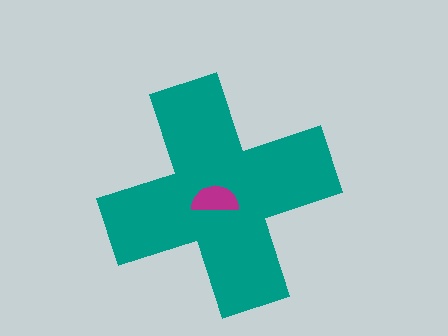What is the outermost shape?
The teal cross.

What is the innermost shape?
The magenta semicircle.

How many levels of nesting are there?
2.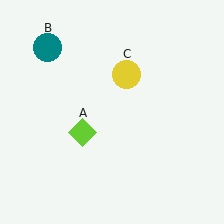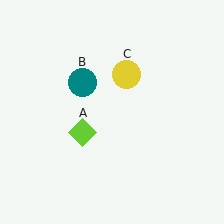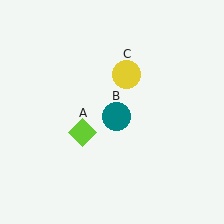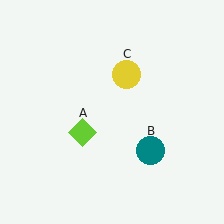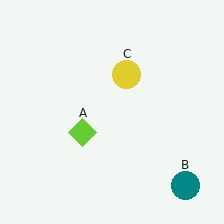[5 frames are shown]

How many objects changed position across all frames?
1 object changed position: teal circle (object B).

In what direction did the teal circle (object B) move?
The teal circle (object B) moved down and to the right.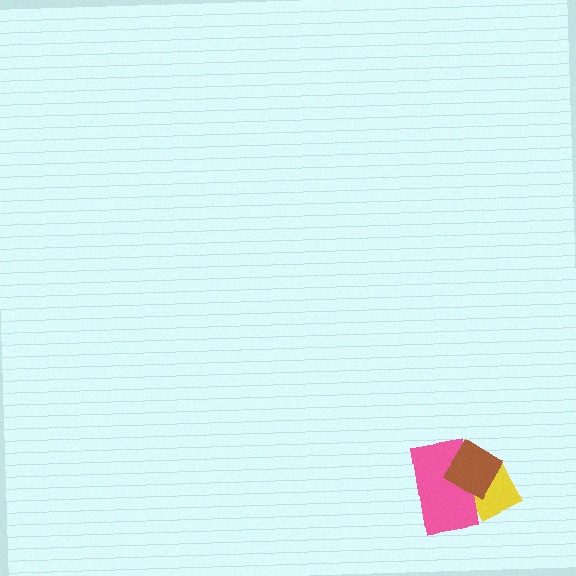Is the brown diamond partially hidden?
No, no other shape covers it.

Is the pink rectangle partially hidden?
Yes, it is partially covered by another shape.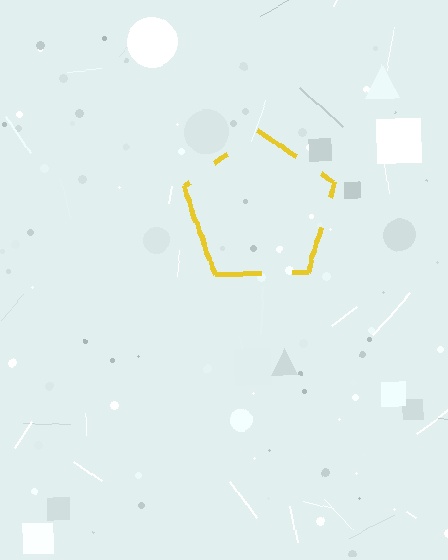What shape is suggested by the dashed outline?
The dashed outline suggests a pentagon.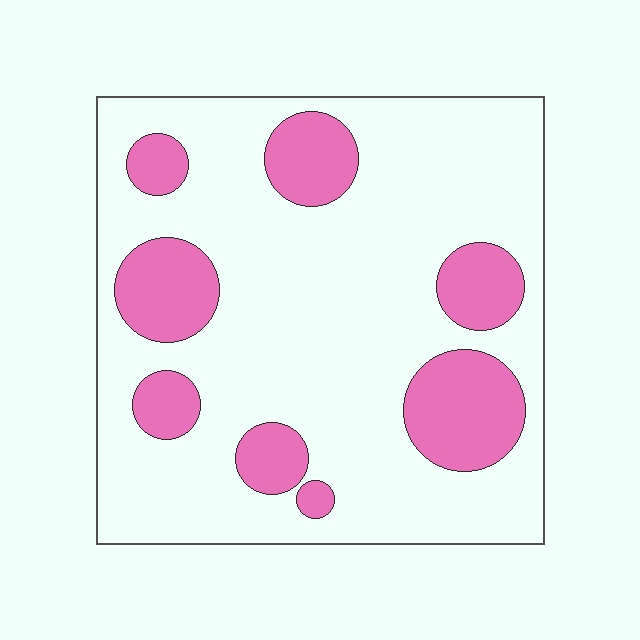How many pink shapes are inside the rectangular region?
8.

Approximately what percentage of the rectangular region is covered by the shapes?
Approximately 25%.